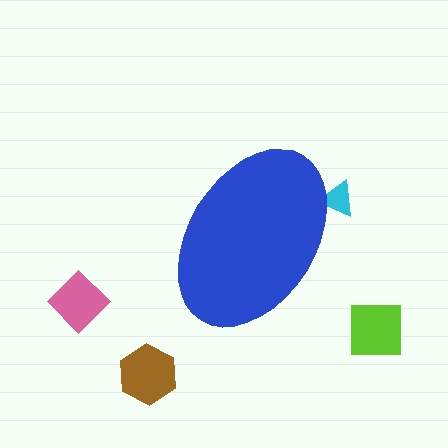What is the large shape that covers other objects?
A blue ellipse.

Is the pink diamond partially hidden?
No, the pink diamond is fully visible.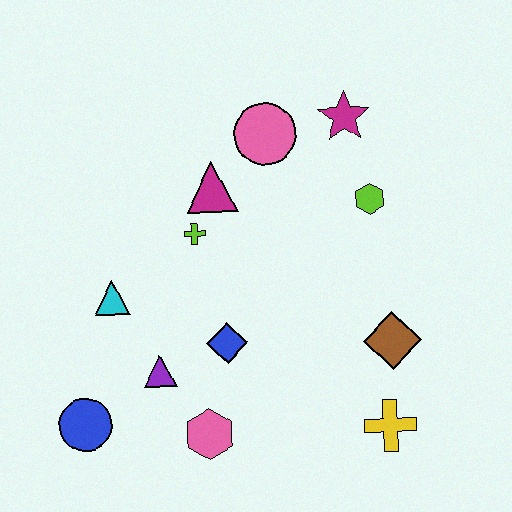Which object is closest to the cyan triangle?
The purple triangle is closest to the cyan triangle.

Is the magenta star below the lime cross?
No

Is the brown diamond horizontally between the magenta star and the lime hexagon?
No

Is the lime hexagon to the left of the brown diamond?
Yes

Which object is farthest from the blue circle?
The magenta star is farthest from the blue circle.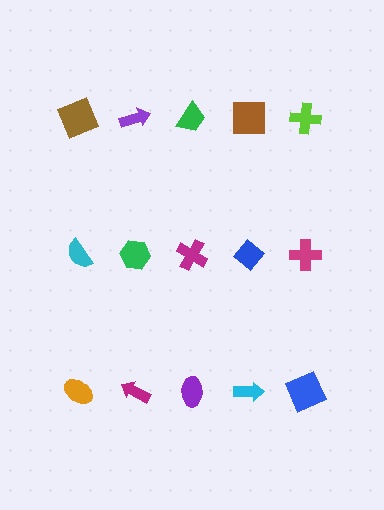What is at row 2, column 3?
A magenta cross.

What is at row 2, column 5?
A magenta cross.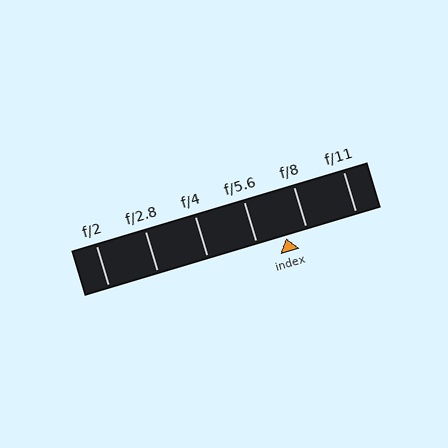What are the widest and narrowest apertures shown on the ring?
The widest aperture shown is f/2 and the narrowest is f/11.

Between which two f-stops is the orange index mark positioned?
The index mark is between f/5.6 and f/8.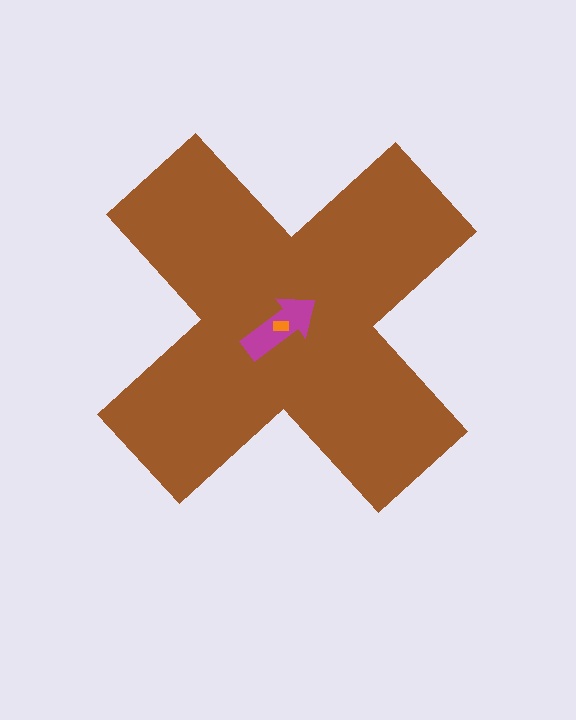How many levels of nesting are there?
3.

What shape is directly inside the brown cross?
The magenta arrow.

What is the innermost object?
The orange rectangle.